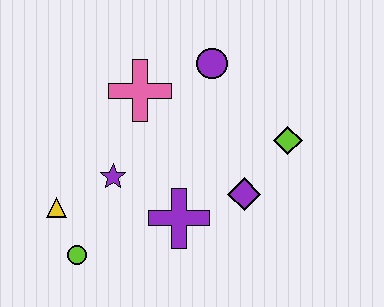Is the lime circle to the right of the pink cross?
No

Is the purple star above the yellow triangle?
Yes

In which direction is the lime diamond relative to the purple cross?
The lime diamond is to the right of the purple cross.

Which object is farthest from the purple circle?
The lime circle is farthest from the purple circle.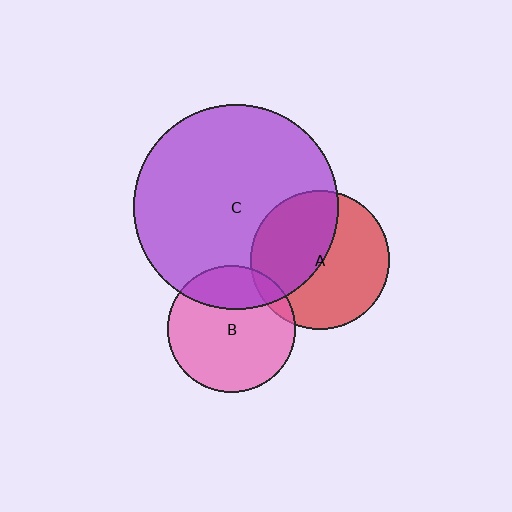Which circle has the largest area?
Circle C (purple).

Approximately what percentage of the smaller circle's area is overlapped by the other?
Approximately 25%.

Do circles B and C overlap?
Yes.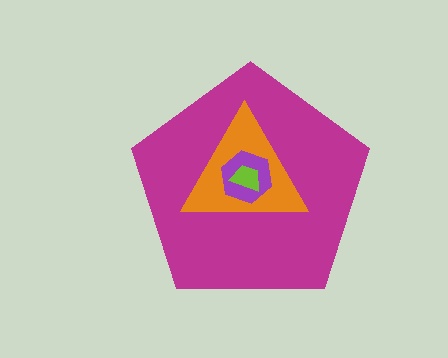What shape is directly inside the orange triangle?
The purple hexagon.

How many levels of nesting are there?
4.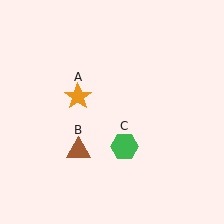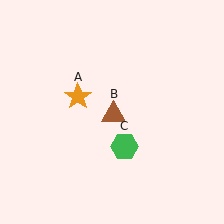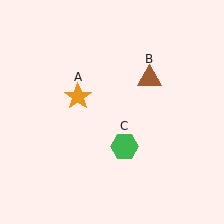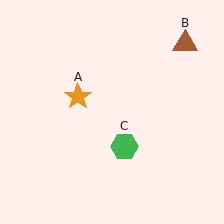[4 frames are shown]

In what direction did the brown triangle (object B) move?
The brown triangle (object B) moved up and to the right.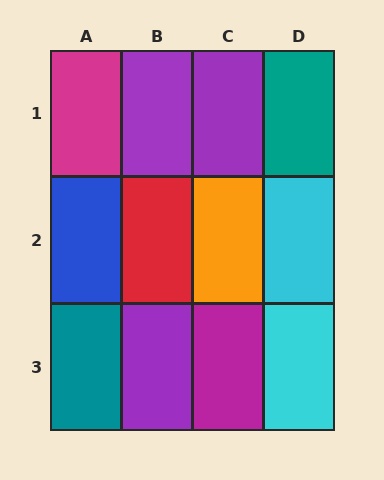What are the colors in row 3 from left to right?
Teal, purple, magenta, cyan.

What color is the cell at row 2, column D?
Cyan.